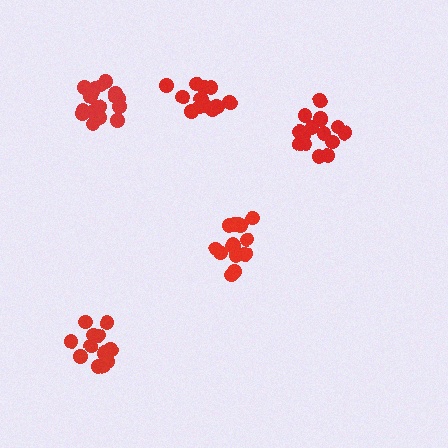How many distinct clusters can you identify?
There are 5 distinct clusters.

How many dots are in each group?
Group 1: 16 dots, Group 2: 13 dots, Group 3: 17 dots, Group 4: 15 dots, Group 5: 13 dots (74 total).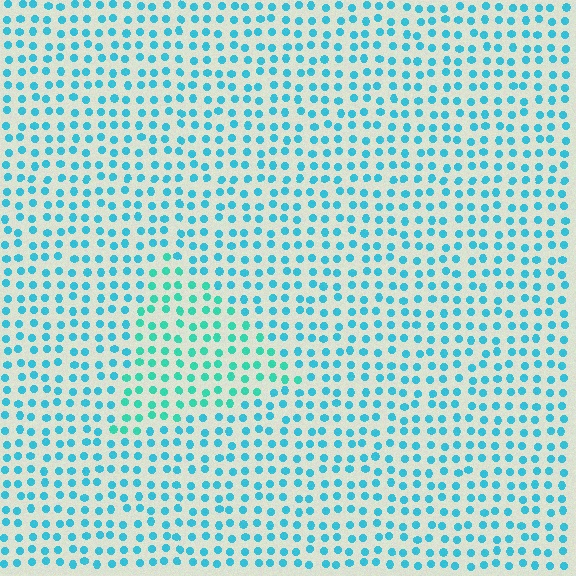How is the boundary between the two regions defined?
The boundary is defined purely by a slight shift in hue (about 25 degrees). Spacing, size, and orientation are identical on both sides.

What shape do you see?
I see a triangle.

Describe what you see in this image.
The image is filled with small cyan elements in a uniform arrangement. A triangle-shaped region is visible where the elements are tinted to a slightly different hue, forming a subtle color boundary.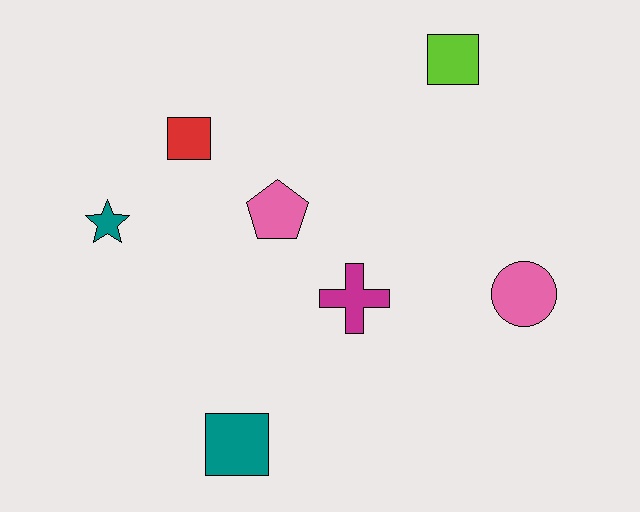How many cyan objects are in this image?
There are no cyan objects.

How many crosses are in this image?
There is 1 cross.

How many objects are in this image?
There are 7 objects.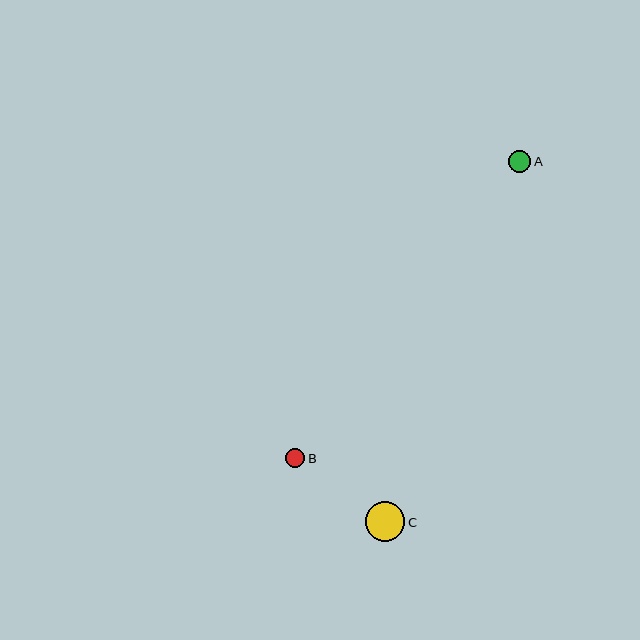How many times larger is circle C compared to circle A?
Circle C is approximately 1.8 times the size of circle A.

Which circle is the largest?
Circle C is the largest with a size of approximately 39 pixels.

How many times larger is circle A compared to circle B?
Circle A is approximately 1.1 times the size of circle B.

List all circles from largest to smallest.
From largest to smallest: C, A, B.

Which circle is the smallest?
Circle B is the smallest with a size of approximately 19 pixels.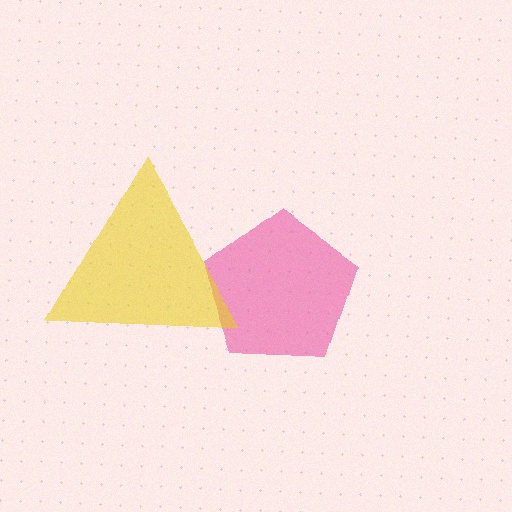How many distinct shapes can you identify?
There are 2 distinct shapes: a pink pentagon, a yellow triangle.